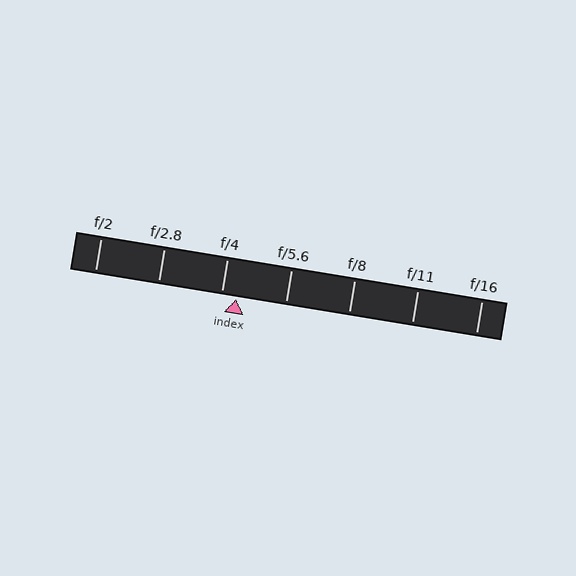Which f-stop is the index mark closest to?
The index mark is closest to f/4.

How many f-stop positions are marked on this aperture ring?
There are 7 f-stop positions marked.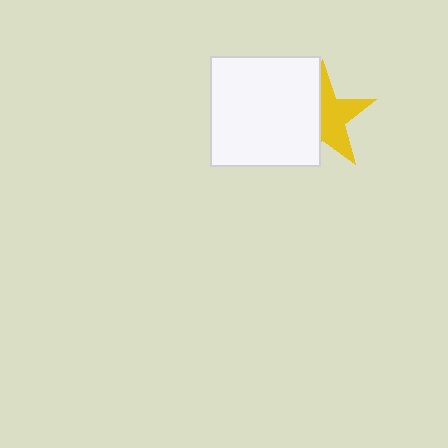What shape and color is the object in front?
The object in front is a white square.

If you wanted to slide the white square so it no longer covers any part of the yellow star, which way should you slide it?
Slide it left — that is the most direct way to separate the two shapes.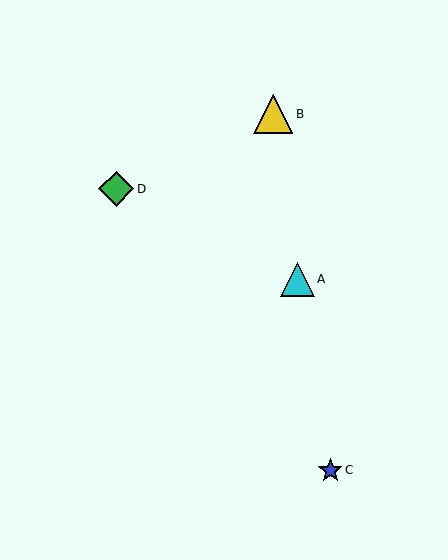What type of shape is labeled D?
Shape D is a green diamond.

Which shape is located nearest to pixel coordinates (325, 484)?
The blue star (labeled C) at (330, 470) is nearest to that location.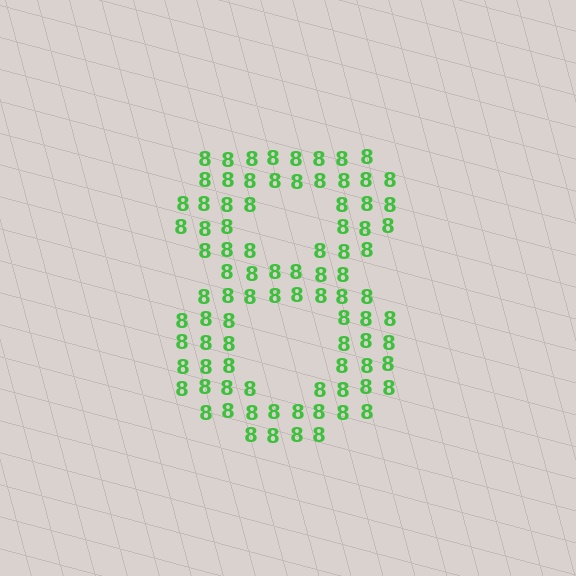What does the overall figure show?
The overall figure shows the digit 8.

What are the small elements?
The small elements are digit 8's.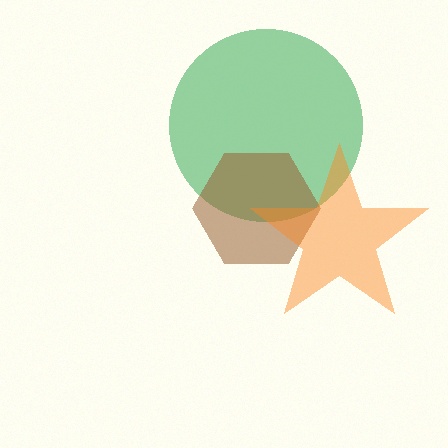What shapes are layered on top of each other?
The layered shapes are: a green circle, a brown hexagon, an orange star.